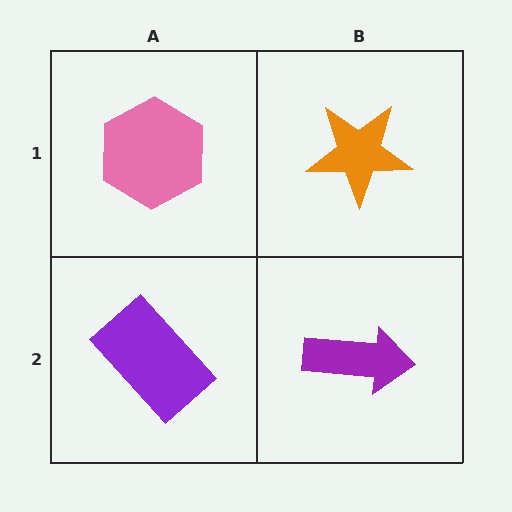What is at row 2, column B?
A purple arrow.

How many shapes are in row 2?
2 shapes.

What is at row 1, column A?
A pink hexagon.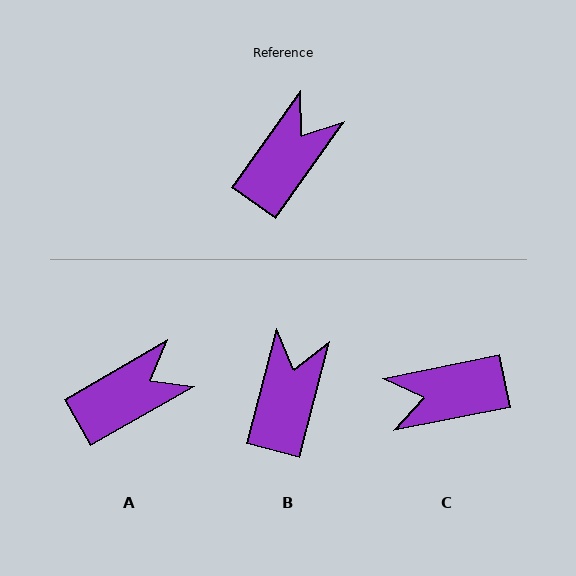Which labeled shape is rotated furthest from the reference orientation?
C, about 137 degrees away.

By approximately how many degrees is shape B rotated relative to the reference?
Approximately 21 degrees counter-clockwise.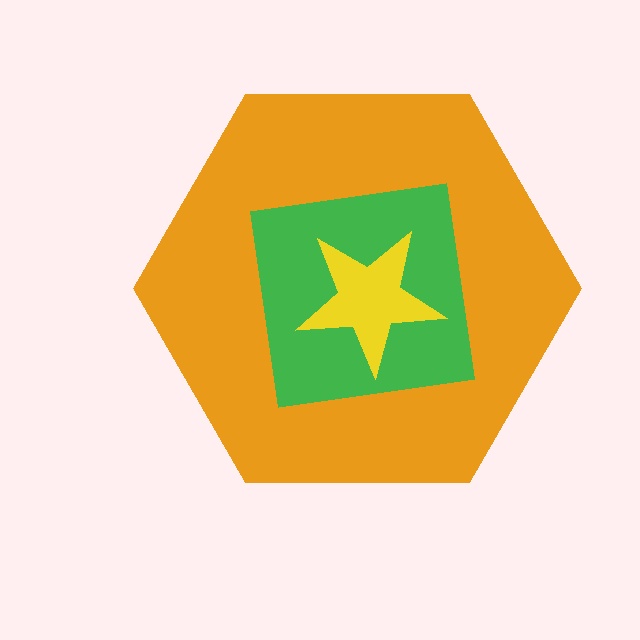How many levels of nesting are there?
3.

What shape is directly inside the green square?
The yellow star.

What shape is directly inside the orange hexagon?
The green square.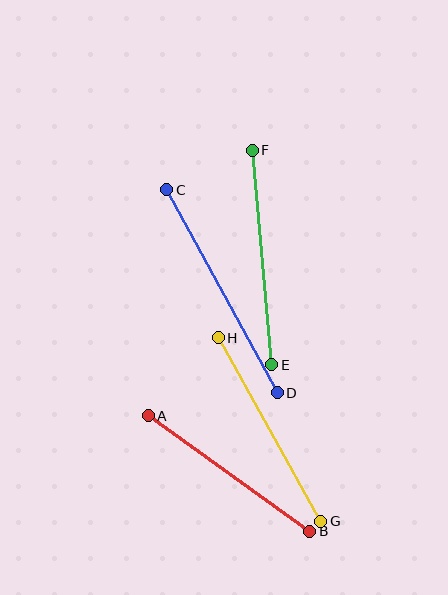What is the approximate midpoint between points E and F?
The midpoint is at approximately (262, 258) pixels.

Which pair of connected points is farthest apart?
Points C and D are farthest apart.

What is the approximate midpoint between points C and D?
The midpoint is at approximately (222, 291) pixels.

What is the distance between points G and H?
The distance is approximately 210 pixels.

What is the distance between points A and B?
The distance is approximately 199 pixels.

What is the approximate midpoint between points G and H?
The midpoint is at approximately (269, 430) pixels.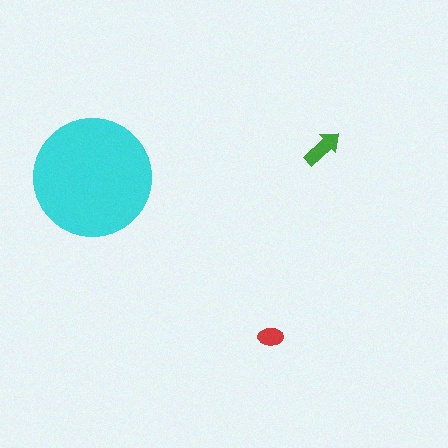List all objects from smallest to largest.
The red ellipse, the green arrow, the cyan circle.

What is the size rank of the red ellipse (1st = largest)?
3rd.